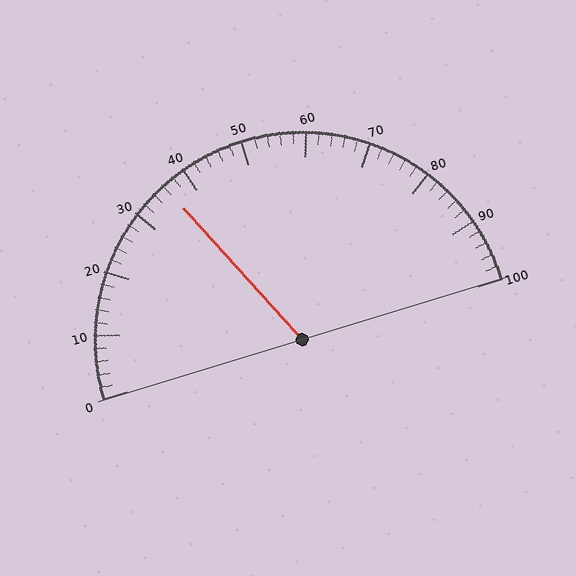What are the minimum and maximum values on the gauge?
The gauge ranges from 0 to 100.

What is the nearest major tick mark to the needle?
The nearest major tick mark is 40.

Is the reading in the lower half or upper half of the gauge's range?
The reading is in the lower half of the range (0 to 100).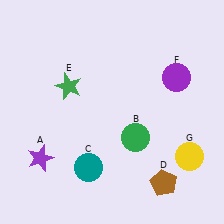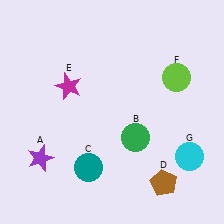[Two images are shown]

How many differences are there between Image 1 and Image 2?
There are 3 differences between the two images.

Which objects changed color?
E changed from green to magenta. F changed from purple to lime. G changed from yellow to cyan.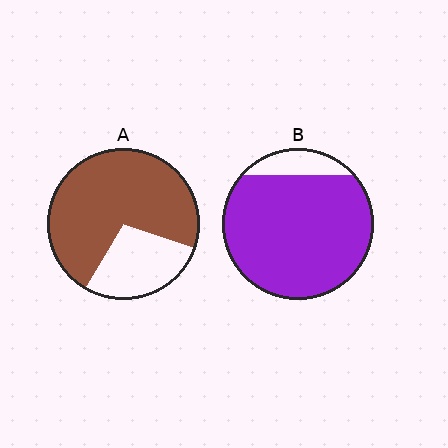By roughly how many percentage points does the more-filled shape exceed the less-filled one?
By roughly 15 percentage points (B over A).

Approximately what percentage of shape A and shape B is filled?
A is approximately 70% and B is approximately 90%.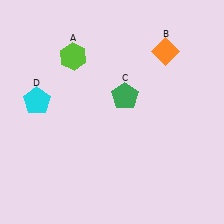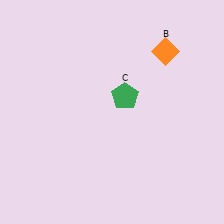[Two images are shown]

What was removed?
The cyan pentagon (D), the lime hexagon (A) were removed in Image 2.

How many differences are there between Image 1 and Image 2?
There are 2 differences between the two images.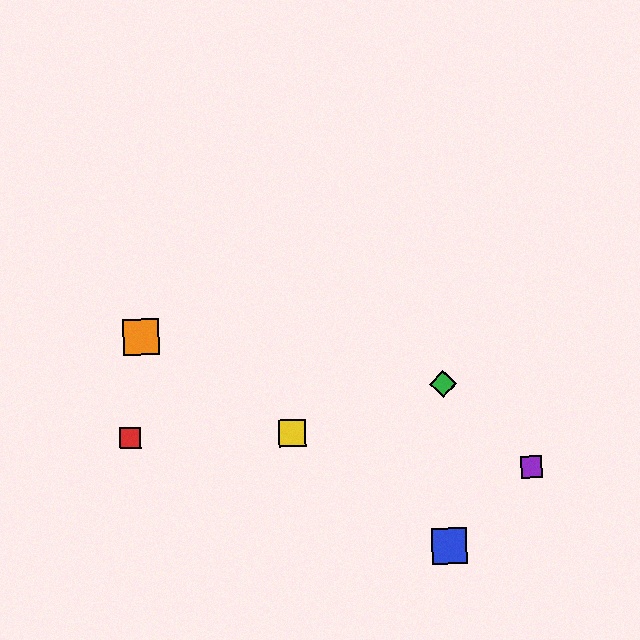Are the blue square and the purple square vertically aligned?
No, the blue square is at x≈449 and the purple square is at x≈531.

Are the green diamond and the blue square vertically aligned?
Yes, both are at x≈443.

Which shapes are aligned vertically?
The blue square, the green diamond are aligned vertically.